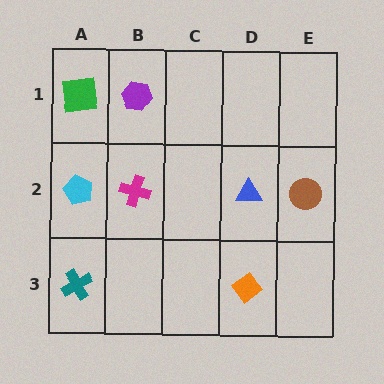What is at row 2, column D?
A blue triangle.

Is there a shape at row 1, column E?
No, that cell is empty.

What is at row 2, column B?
A magenta cross.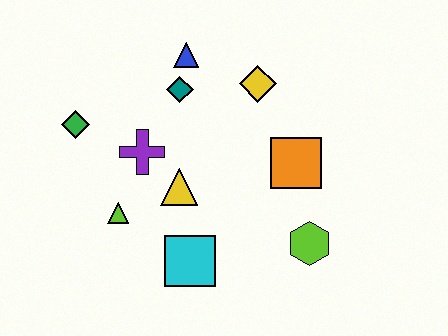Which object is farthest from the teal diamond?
The lime hexagon is farthest from the teal diamond.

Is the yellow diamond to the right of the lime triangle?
Yes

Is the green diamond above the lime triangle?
Yes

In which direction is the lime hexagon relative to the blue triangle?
The lime hexagon is below the blue triangle.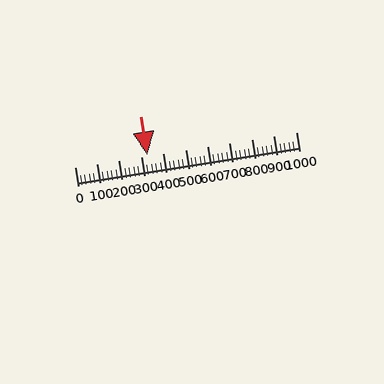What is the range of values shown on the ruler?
The ruler shows values from 0 to 1000.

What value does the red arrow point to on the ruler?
The red arrow points to approximately 330.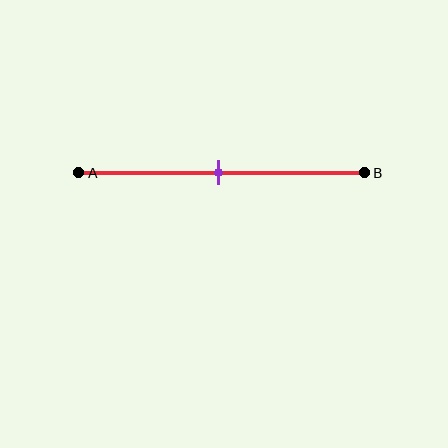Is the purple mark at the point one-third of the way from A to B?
No, the mark is at about 50% from A, not at the 33% one-third point.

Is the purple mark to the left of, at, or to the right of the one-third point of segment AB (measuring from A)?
The purple mark is to the right of the one-third point of segment AB.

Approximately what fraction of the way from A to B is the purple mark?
The purple mark is approximately 50% of the way from A to B.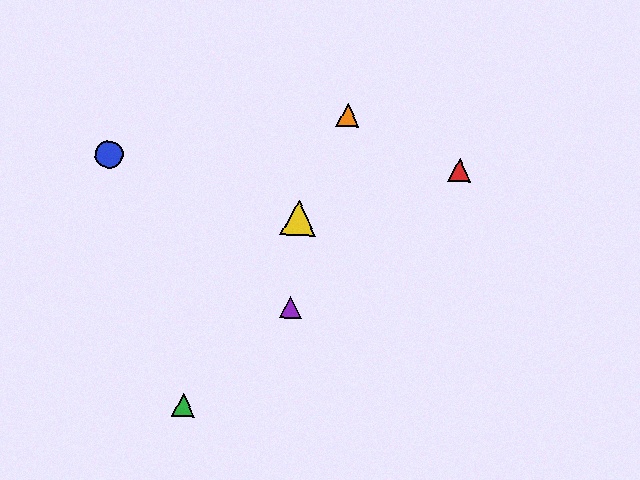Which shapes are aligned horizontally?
The red triangle, the blue circle are aligned horizontally.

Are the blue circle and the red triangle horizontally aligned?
Yes, both are at y≈155.